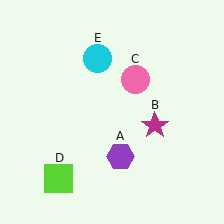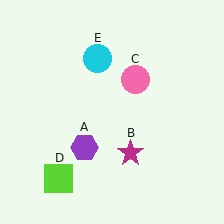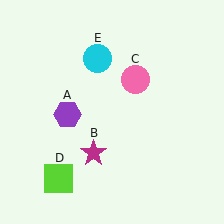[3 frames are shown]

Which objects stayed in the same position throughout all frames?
Pink circle (object C) and lime square (object D) and cyan circle (object E) remained stationary.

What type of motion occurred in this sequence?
The purple hexagon (object A), magenta star (object B) rotated clockwise around the center of the scene.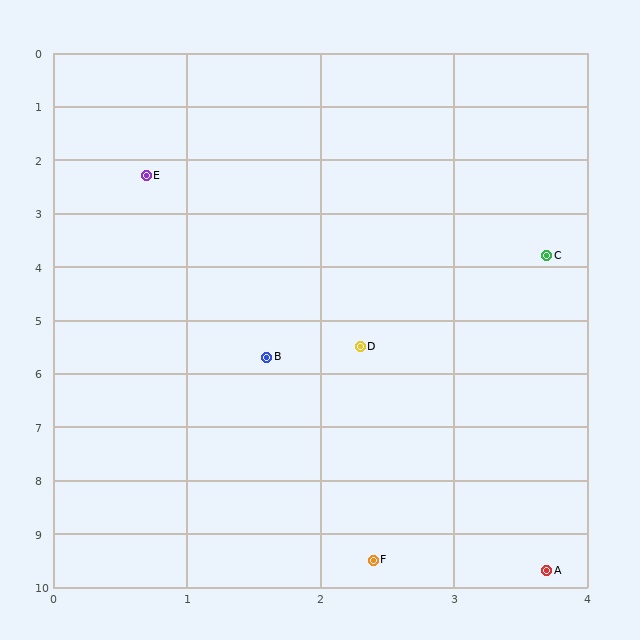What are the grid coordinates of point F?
Point F is at approximately (2.4, 9.5).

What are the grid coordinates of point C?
Point C is at approximately (3.7, 3.8).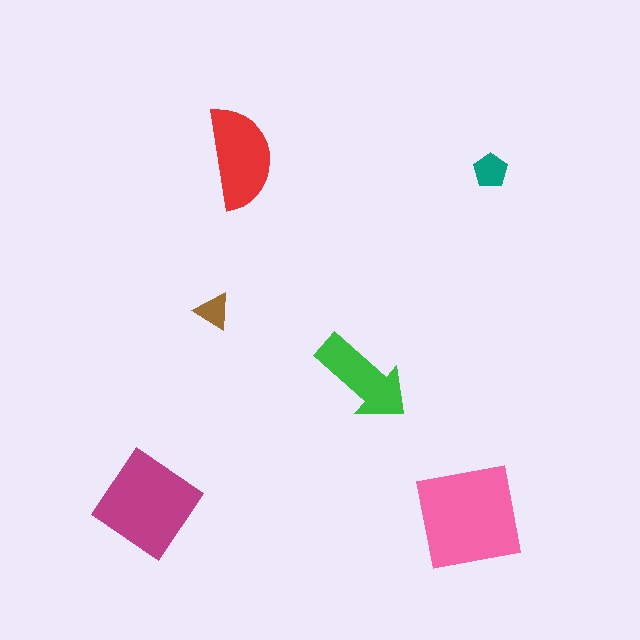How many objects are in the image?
There are 6 objects in the image.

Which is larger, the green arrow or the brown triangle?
The green arrow.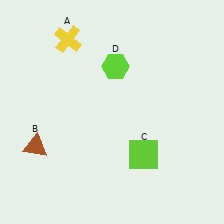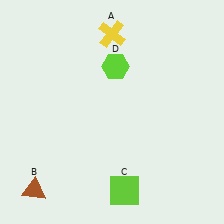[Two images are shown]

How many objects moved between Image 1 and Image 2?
3 objects moved between the two images.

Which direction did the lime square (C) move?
The lime square (C) moved down.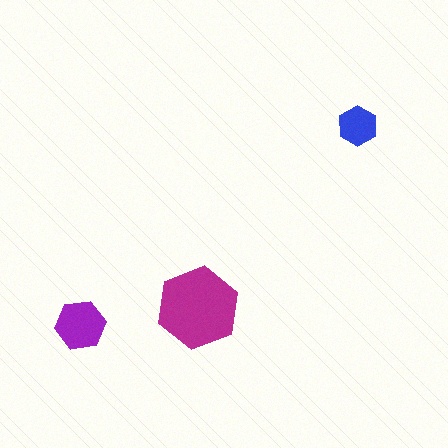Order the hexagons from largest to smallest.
the magenta one, the purple one, the blue one.